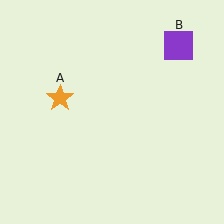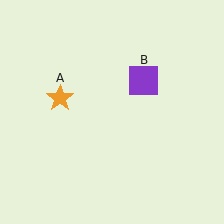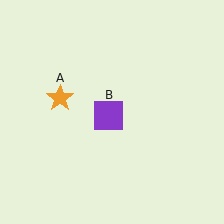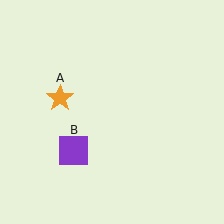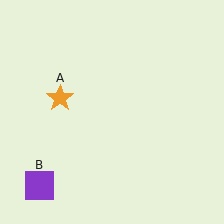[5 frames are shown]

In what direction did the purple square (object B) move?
The purple square (object B) moved down and to the left.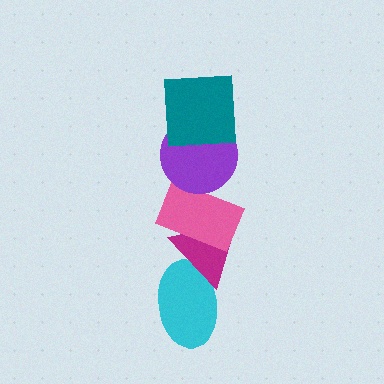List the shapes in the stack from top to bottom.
From top to bottom: the teal square, the purple circle, the pink rectangle, the magenta triangle, the cyan ellipse.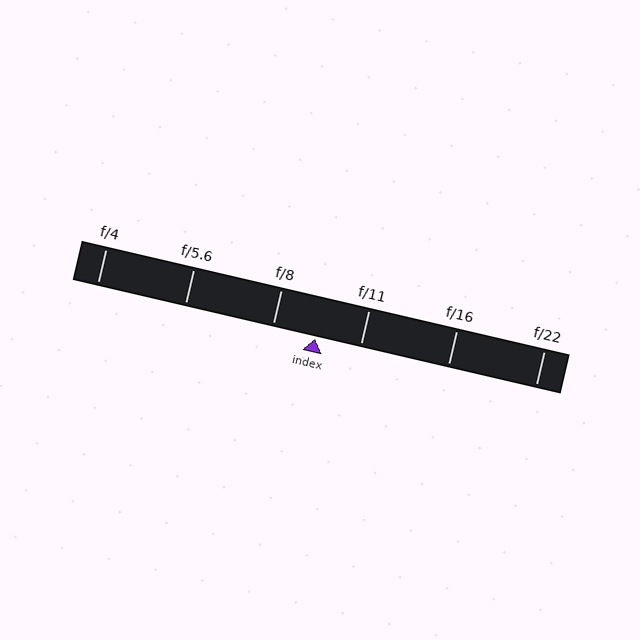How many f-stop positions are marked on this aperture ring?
There are 6 f-stop positions marked.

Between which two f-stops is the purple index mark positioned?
The index mark is between f/8 and f/11.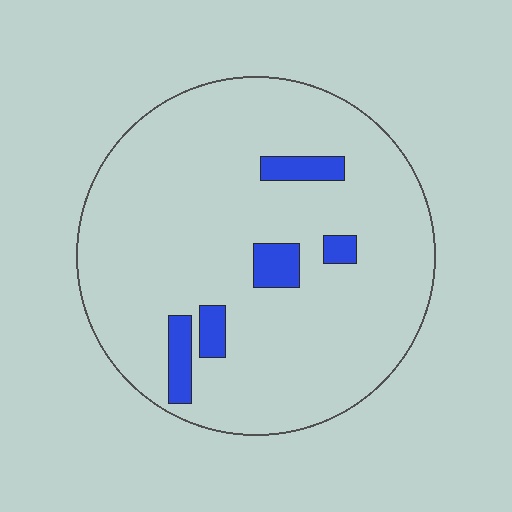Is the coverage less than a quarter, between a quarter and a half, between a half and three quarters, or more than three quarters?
Less than a quarter.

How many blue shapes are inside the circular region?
5.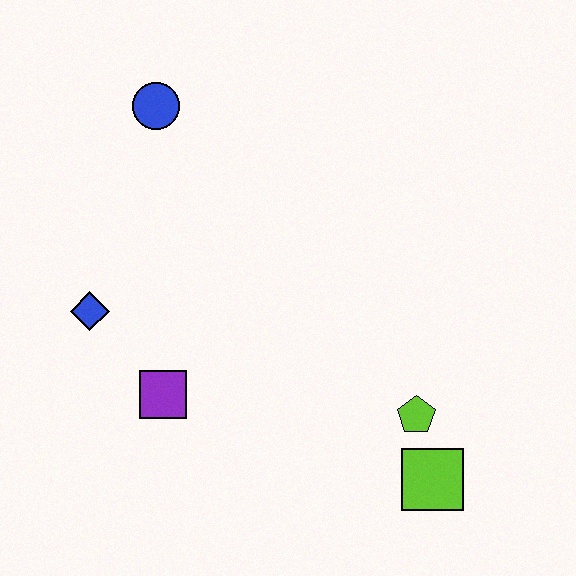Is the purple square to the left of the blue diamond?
No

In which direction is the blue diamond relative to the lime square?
The blue diamond is to the left of the lime square.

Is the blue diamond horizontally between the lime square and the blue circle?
No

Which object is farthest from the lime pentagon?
The blue circle is farthest from the lime pentagon.